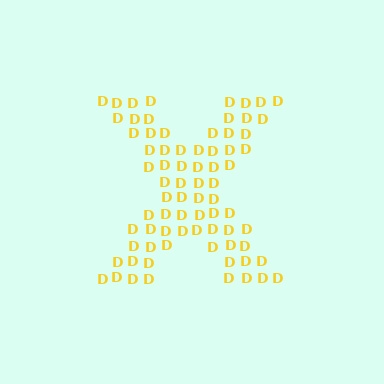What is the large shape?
The large shape is the letter X.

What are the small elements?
The small elements are letter D's.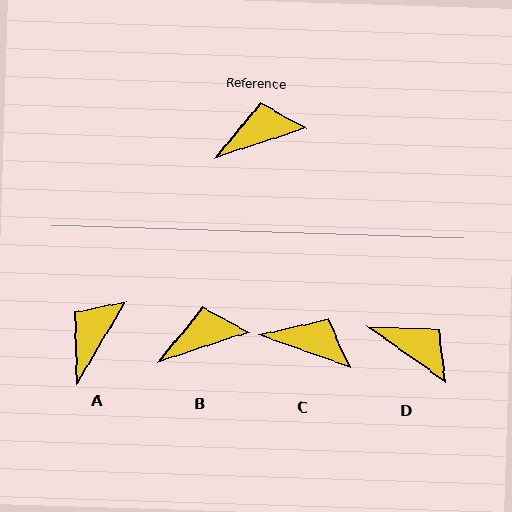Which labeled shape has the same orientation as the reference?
B.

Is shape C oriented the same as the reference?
No, it is off by about 38 degrees.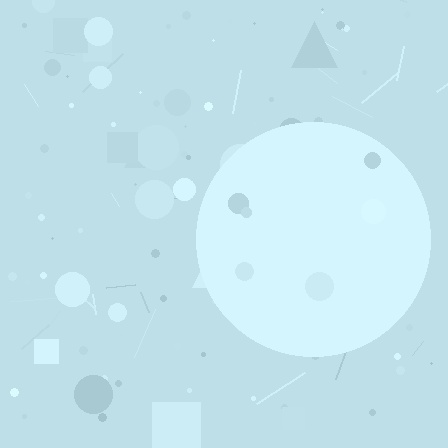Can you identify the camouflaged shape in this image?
The camouflaged shape is a circle.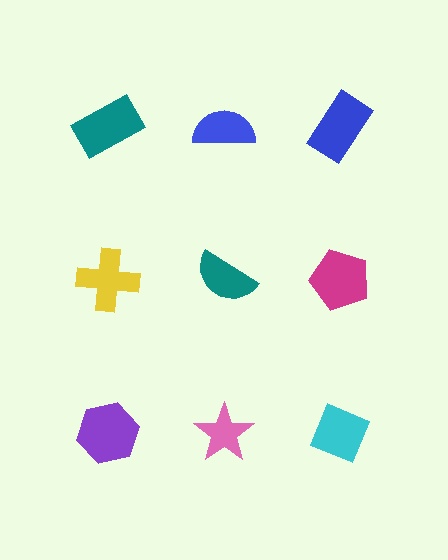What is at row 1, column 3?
A blue rectangle.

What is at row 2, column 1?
A yellow cross.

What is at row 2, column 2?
A teal semicircle.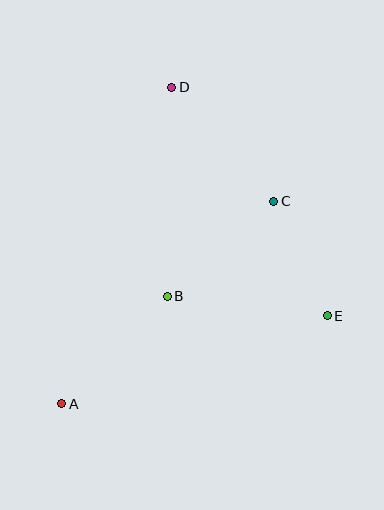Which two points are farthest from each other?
Points A and D are farthest from each other.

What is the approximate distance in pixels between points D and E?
The distance between D and E is approximately 277 pixels.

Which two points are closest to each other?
Points C and E are closest to each other.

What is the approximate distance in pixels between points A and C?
The distance between A and C is approximately 293 pixels.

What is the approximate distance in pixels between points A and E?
The distance between A and E is approximately 280 pixels.